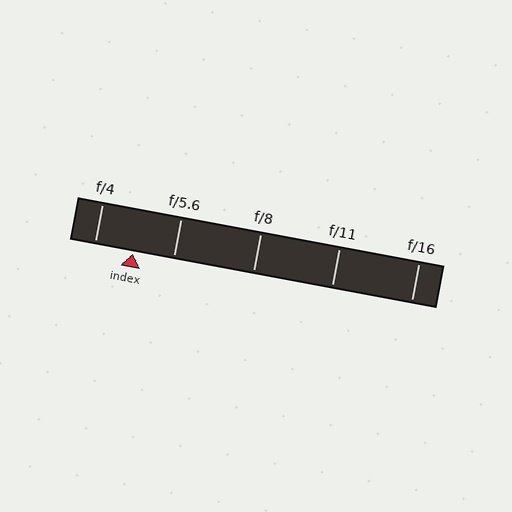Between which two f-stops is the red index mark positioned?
The index mark is between f/4 and f/5.6.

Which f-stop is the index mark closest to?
The index mark is closest to f/4.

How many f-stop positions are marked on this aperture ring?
There are 5 f-stop positions marked.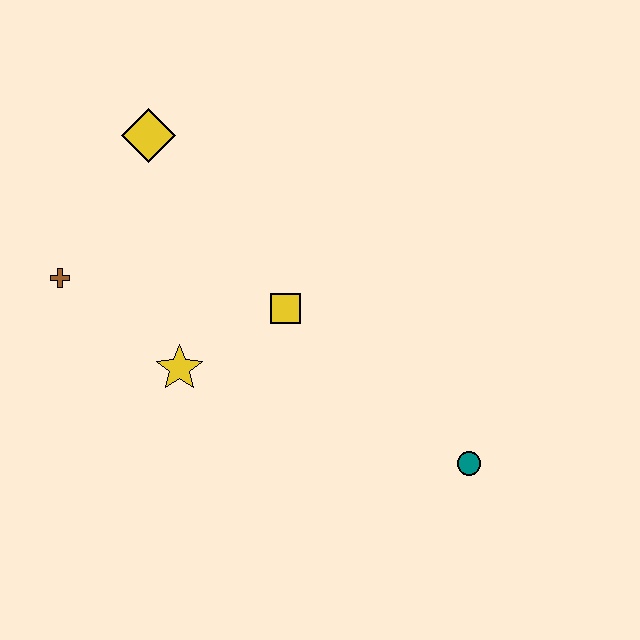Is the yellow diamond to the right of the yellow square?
No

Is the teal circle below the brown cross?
Yes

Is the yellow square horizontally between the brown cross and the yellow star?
No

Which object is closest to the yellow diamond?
The brown cross is closest to the yellow diamond.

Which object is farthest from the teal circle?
The yellow diamond is farthest from the teal circle.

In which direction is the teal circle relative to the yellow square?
The teal circle is to the right of the yellow square.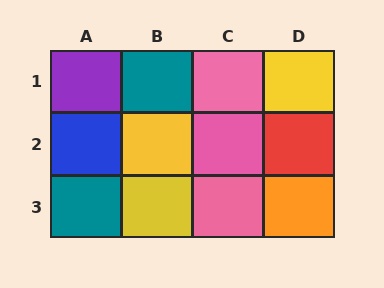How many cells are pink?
3 cells are pink.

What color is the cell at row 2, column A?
Blue.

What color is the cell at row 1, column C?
Pink.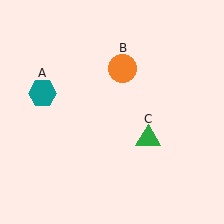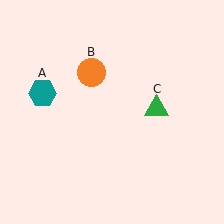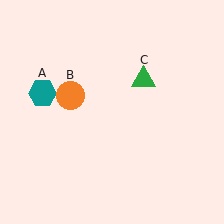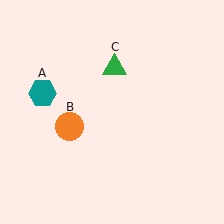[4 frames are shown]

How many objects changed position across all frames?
2 objects changed position: orange circle (object B), green triangle (object C).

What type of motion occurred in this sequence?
The orange circle (object B), green triangle (object C) rotated counterclockwise around the center of the scene.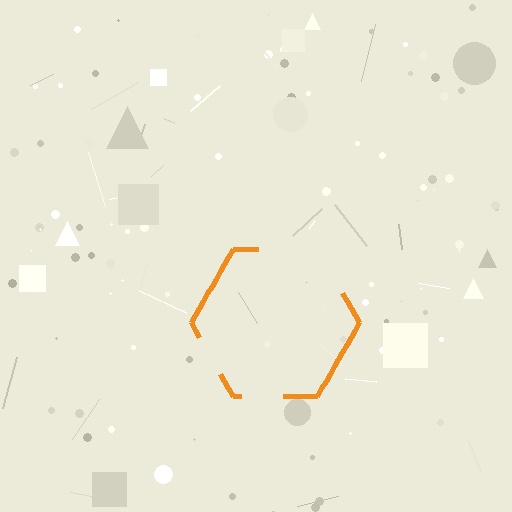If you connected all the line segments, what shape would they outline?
They would outline a hexagon.